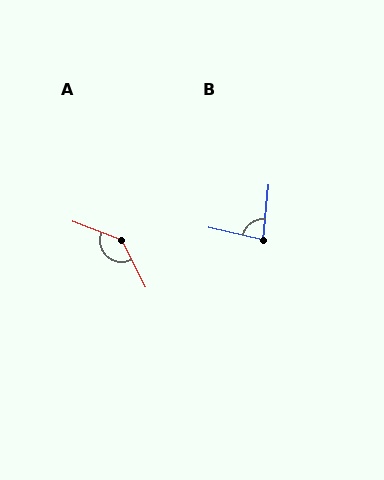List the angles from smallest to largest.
B (82°), A (138°).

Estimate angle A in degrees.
Approximately 138 degrees.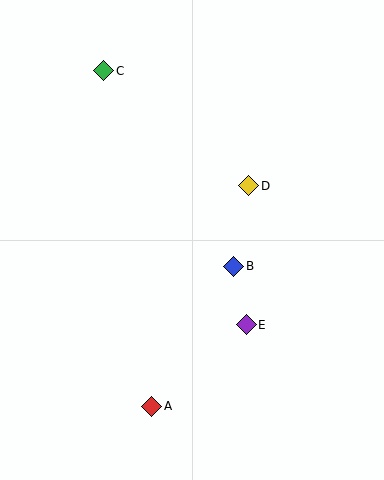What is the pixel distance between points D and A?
The distance between D and A is 241 pixels.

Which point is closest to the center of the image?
Point B at (234, 266) is closest to the center.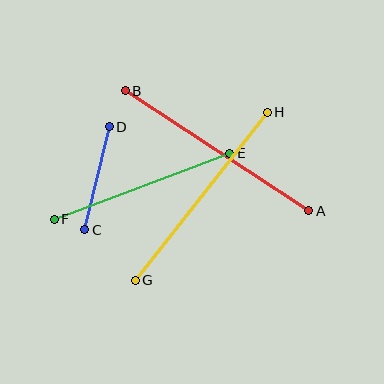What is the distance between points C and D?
The distance is approximately 106 pixels.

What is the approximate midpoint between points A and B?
The midpoint is at approximately (217, 151) pixels.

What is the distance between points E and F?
The distance is approximately 187 pixels.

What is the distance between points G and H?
The distance is approximately 214 pixels.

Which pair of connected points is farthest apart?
Points A and B are farthest apart.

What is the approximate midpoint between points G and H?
The midpoint is at approximately (201, 196) pixels.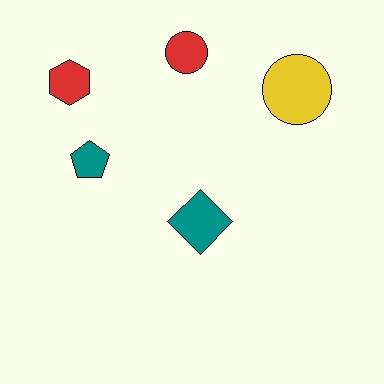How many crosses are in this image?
There are no crosses.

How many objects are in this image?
There are 5 objects.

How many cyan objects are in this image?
There are no cyan objects.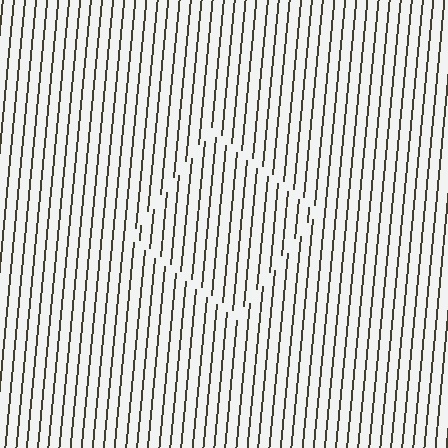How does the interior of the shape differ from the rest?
The interior of the shape contains the same grating, shifted by half a period — the contour is defined by the phase discontinuity where line-ends from the inner and outer gratings abut.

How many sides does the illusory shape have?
4 sides — the line-ends trace a square.